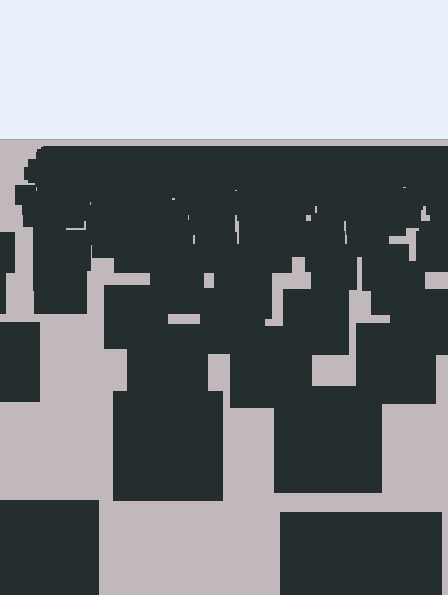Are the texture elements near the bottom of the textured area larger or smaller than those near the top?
Larger. Near the bottom, elements are closer to the viewer and appear at a bigger on-screen size.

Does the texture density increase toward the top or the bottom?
Density increases toward the top.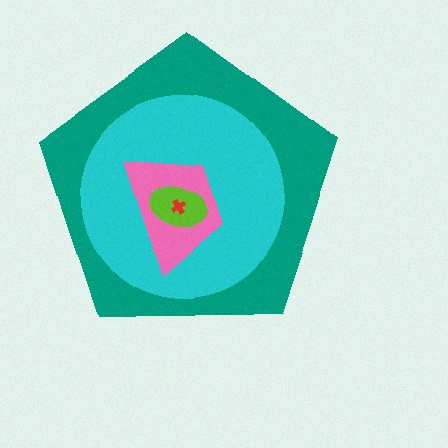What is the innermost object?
The red cross.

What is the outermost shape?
The teal pentagon.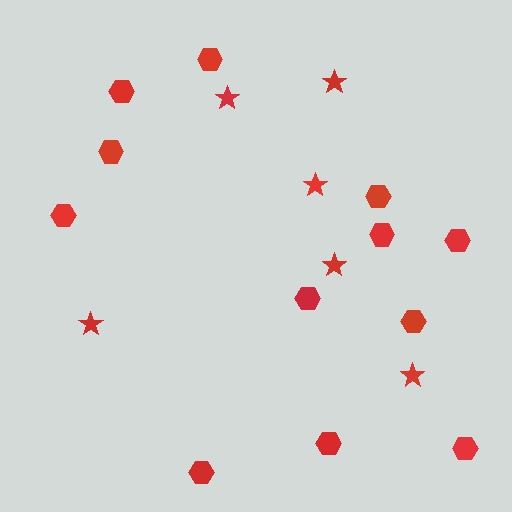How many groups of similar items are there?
There are 2 groups: one group of stars (6) and one group of hexagons (12).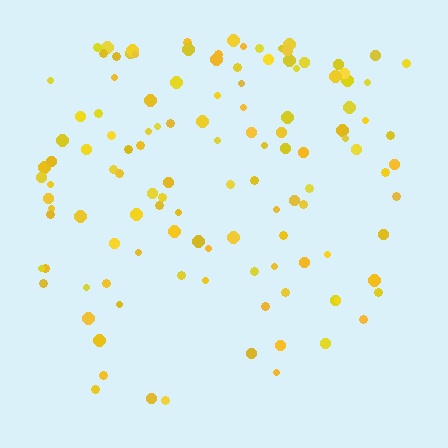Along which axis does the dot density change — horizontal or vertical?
Vertical.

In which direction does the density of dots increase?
From bottom to top, with the top side densest.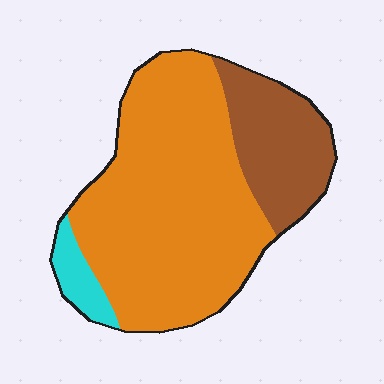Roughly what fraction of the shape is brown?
Brown takes up about one quarter (1/4) of the shape.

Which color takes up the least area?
Cyan, at roughly 5%.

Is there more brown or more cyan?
Brown.